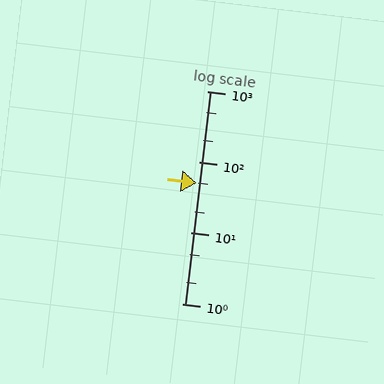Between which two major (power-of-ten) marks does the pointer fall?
The pointer is between 10 and 100.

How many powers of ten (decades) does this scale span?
The scale spans 3 decades, from 1 to 1000.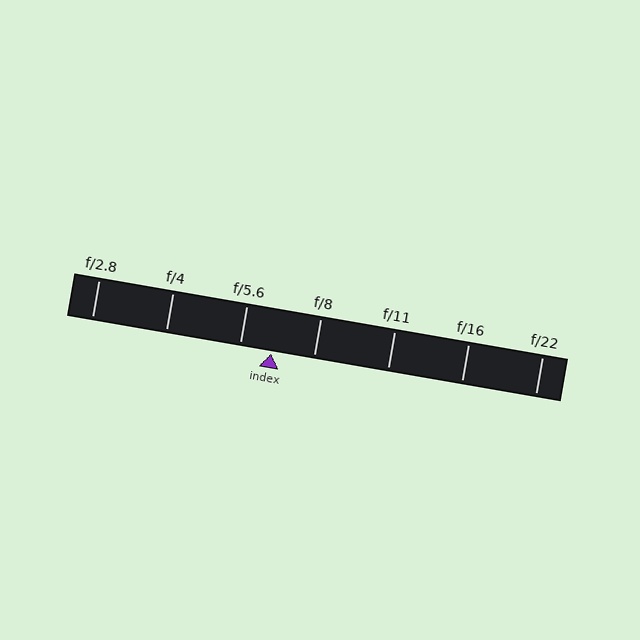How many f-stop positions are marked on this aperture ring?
There are 7 f-stop positions marked.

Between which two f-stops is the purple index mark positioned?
The index mark is between f/5.6 and f/8.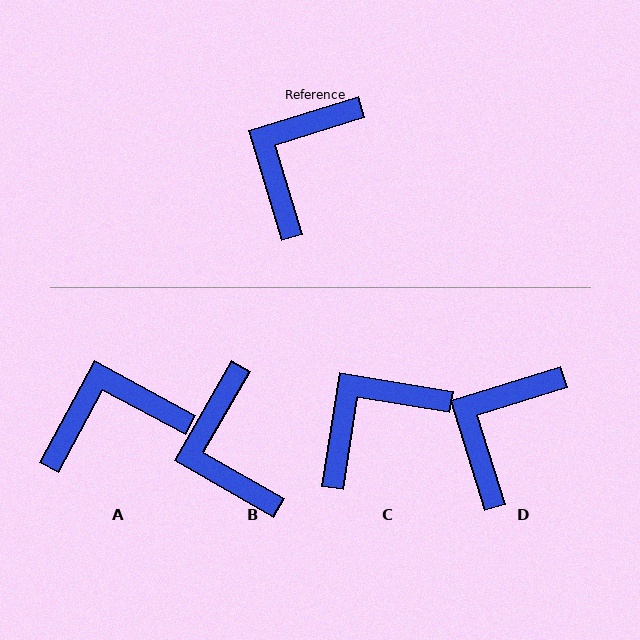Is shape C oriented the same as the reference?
No, it is off by about 26 degrees.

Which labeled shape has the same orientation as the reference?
D.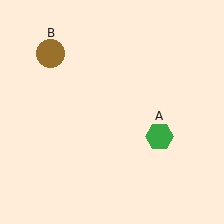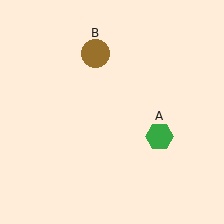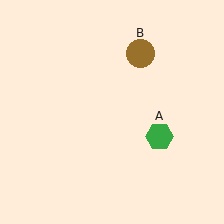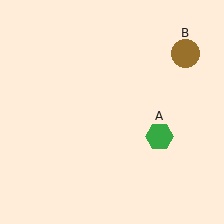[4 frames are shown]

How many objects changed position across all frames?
1 object changed position: brown circle (object B).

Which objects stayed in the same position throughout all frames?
Green hexagon (object A) remained stationary.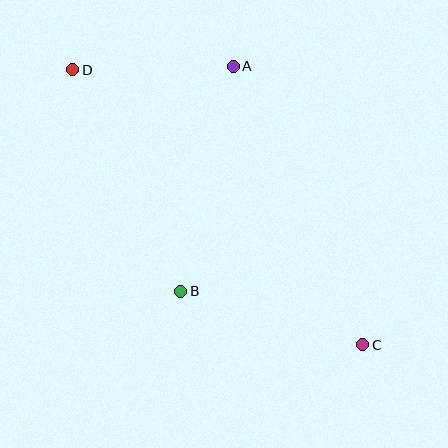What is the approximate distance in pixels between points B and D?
The distance between B and D is approximately 247 pixels.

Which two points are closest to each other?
Points A and D are closest to each other.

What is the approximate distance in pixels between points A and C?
The distance between A and C is approximately 307 pixels.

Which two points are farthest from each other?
Points C and D are farthest from each other.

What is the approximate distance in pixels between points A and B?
The distance between A and B is approximately 231 pixels.